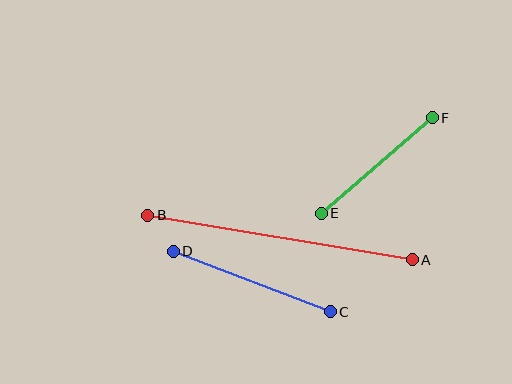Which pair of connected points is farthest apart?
Points A and B are farthest apart.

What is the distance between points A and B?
The distance is approximately 268 pixels.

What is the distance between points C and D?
The distance is approximately 168 pixels.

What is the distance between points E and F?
The distance is approximately 146 pixels.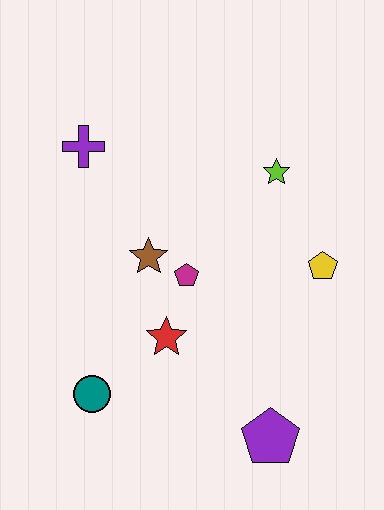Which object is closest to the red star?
The magenta pentagon is closest to the red star.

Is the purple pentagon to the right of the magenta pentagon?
Yes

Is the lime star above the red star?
Yes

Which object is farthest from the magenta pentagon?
The purple pentagon is farthest from the magenta pentagon.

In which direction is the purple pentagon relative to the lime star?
The purple pentagon is below the lime star.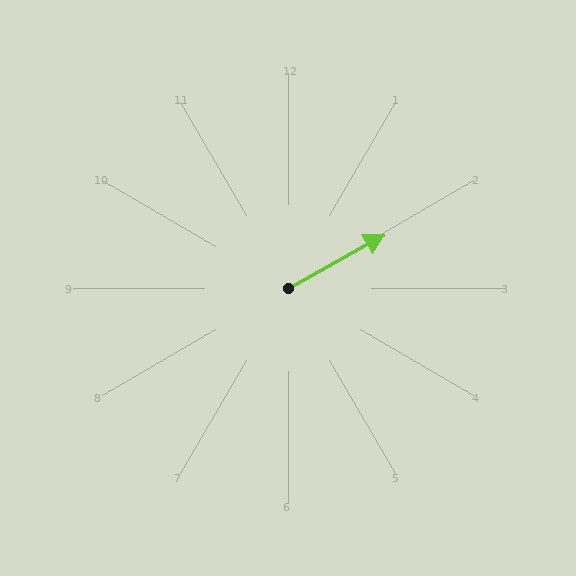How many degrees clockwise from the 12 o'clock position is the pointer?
Approximately 61 degrees.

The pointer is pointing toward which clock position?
Roughly 2 o'clock.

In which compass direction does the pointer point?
Northeast.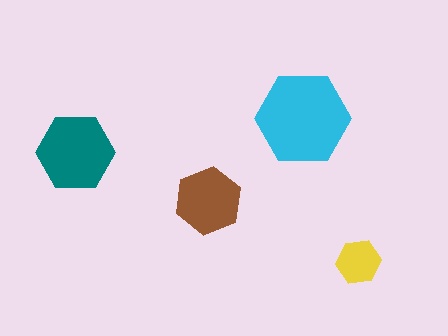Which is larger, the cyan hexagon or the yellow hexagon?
The cyan one.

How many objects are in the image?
There are 4 objects in the image.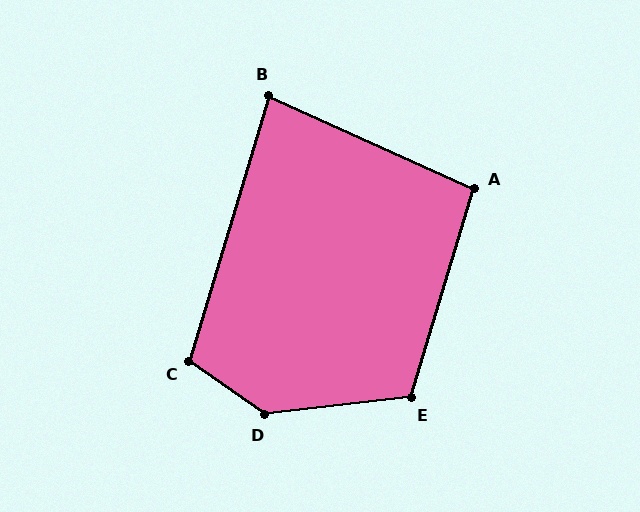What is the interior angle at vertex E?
Approximately 114 degrees (obtuse).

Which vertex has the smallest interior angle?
B, at approximately 82 degrees.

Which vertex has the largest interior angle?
D, at approximately 138 degrees.